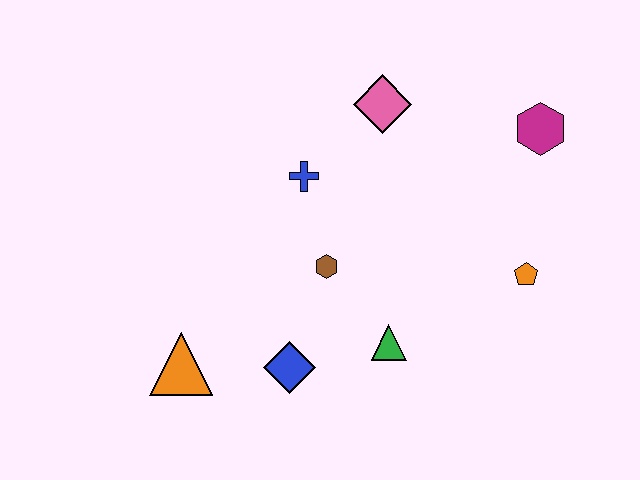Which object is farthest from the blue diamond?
The magenta hexagon is farthest from the blue diamond.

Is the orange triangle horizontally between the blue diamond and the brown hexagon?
No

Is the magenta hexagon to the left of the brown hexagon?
No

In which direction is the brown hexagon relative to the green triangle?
The brown hexagon is above the green triangle.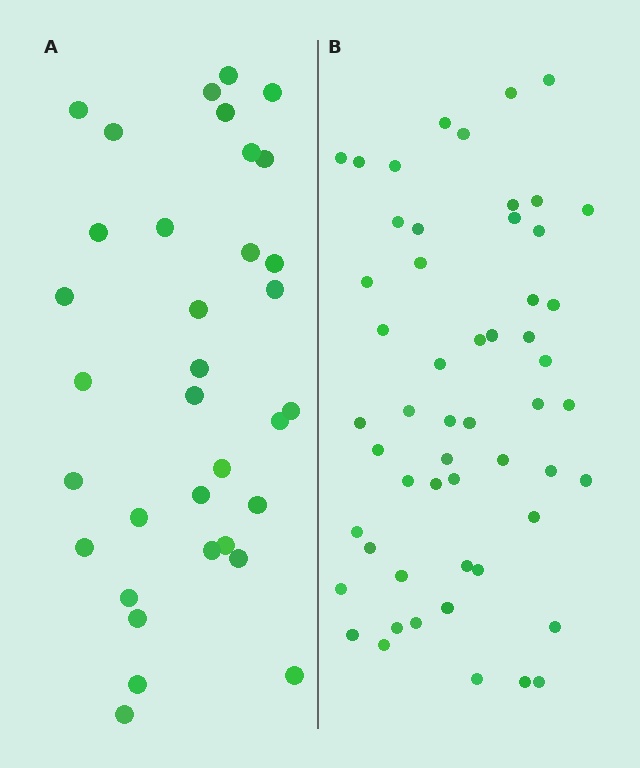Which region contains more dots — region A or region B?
Region B (the right region) has more dots.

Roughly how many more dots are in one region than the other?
Region B has approximately 20 more dots than region A.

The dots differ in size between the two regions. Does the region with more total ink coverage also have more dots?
No. Region A has more total ink coverage because its dots are larger, but region B actually contains more individual dots. Total area can be misleading — the number of items is what matters here.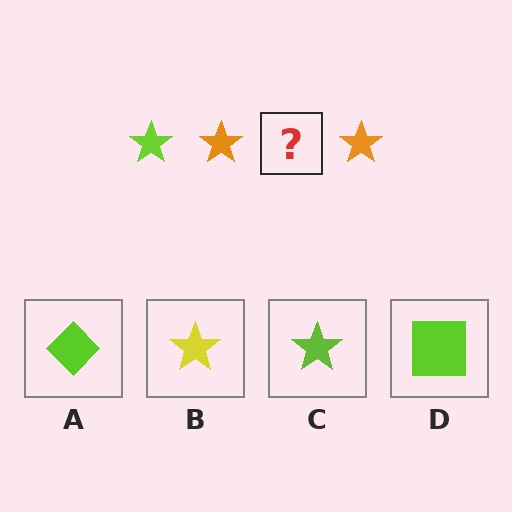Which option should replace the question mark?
Option C.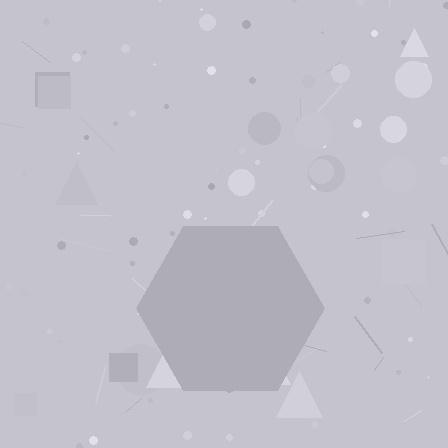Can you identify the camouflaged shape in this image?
The camouflaged shape is a hexagon.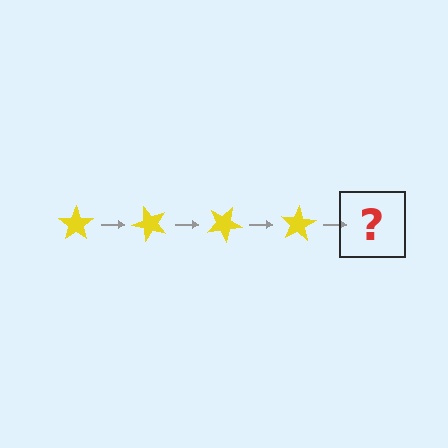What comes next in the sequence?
The next element should be a yellow star rotated 200 degrees.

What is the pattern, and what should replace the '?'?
The pattern is that the star rotates 50 degrees each step. The '?' should be a yellow star rotated 200 degrees.